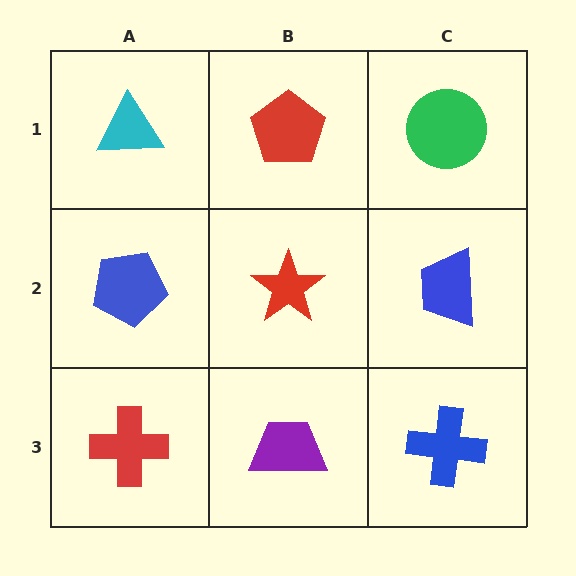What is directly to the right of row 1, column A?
A red pentagon.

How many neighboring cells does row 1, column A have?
2.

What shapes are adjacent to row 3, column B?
A red star (row 2, column B), a red cross (row 3, column A), a blue cross (row 3, column C).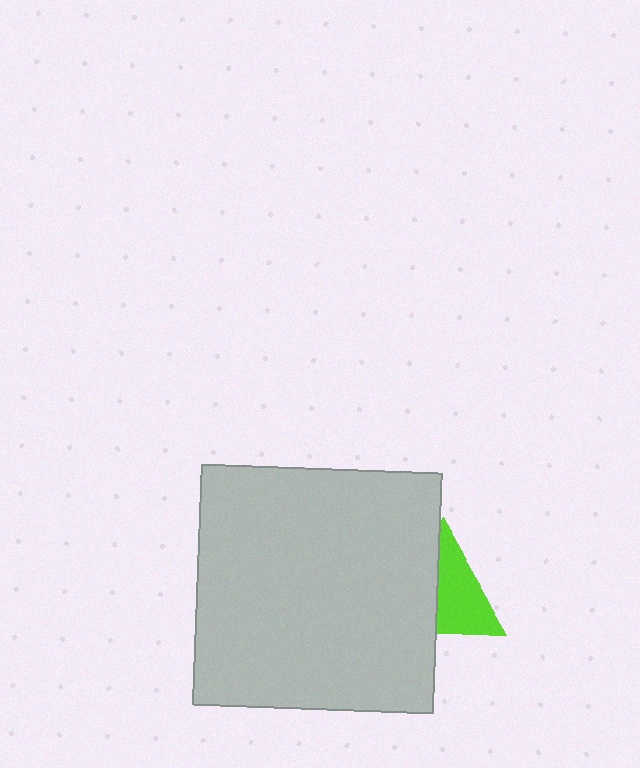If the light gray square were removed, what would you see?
You would see the complete lime triangle.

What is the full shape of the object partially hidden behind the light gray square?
The partially hidden object is a lime triangle.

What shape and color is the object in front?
The object in front is a light gray square.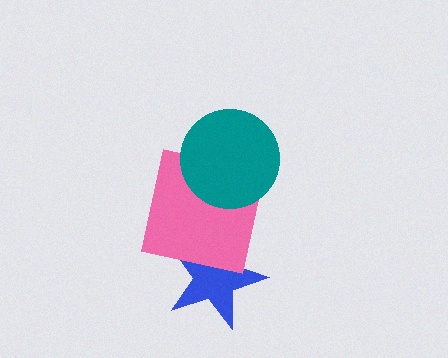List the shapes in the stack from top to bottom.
From top to bottom: the teal circle, the pink square, the blue star.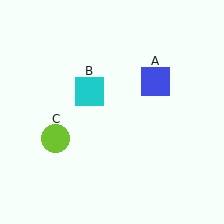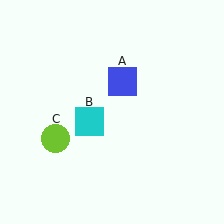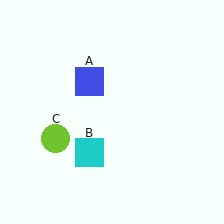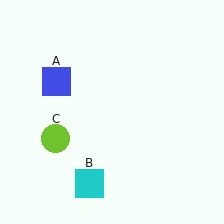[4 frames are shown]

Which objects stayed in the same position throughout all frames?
Lime circle (object C) remained stationary.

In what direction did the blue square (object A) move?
The blue square (object A) moved left.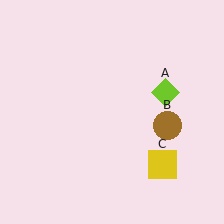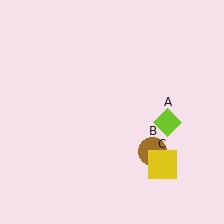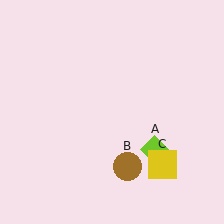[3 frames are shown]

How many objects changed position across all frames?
2 objects changed position: lime diamond (object A), brown circle (object B).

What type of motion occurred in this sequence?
The lime diamond (object A), brown circle (object B) rotated clockwise around the center of the scene.